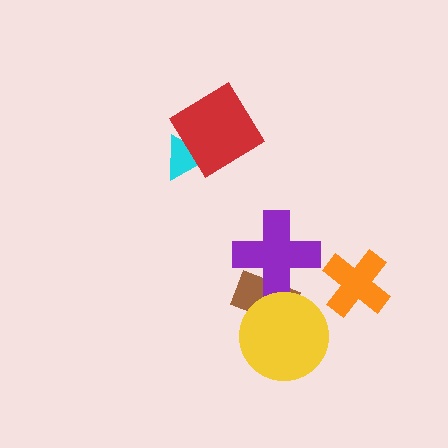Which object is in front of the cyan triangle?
The red diamond is in front of the cyan triangle.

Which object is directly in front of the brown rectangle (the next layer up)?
The purple cross is directly in front of the brown rectangle.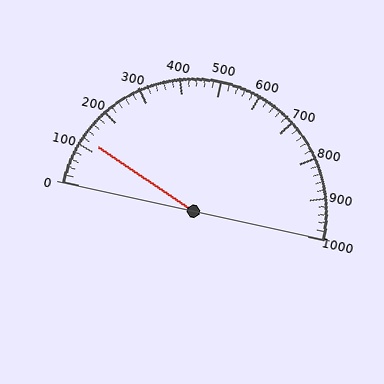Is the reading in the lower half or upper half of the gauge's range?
The reading is in the lower half of the range (0 to 1000).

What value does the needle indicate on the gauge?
The needle indicates approximately 120.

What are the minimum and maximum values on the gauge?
The gauge ranges from 0 to 1000.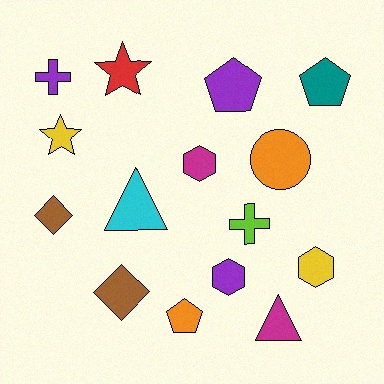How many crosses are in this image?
There are 2 crosses.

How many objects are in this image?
There are 15 objects.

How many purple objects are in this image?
There are 3 purple objects.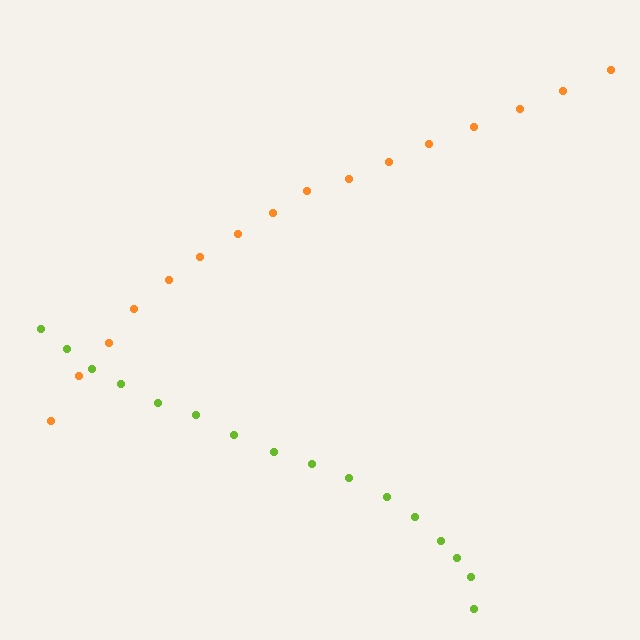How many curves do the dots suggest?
There are 2 distinct paths.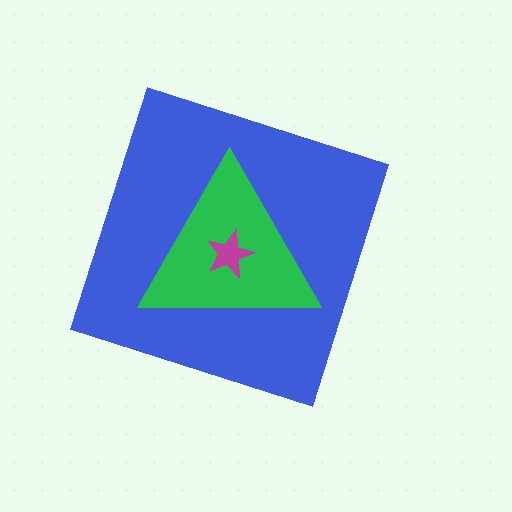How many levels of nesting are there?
3.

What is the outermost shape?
The blue diamond.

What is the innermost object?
The magenta star.